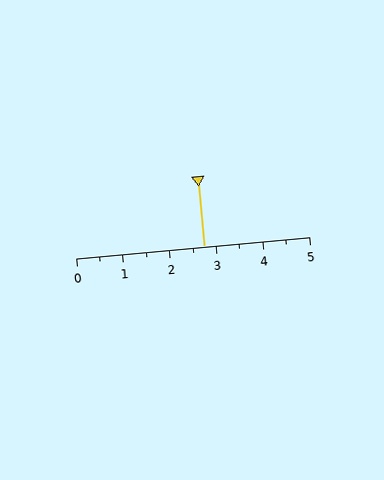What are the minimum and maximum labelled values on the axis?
The axis runs from 0 to 5.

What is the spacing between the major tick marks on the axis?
The major ticks are spaced 1 apart.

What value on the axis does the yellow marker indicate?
The marker indicates approximately 2.8.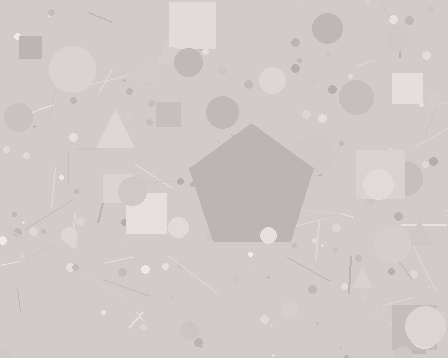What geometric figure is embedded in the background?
A pentagon is embedded in the background.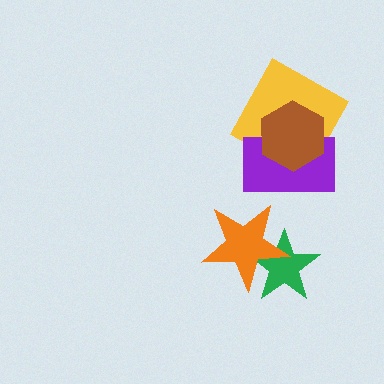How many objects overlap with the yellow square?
2 objects overlap with the yellow square.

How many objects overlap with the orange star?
1 object overlaps with the orange star.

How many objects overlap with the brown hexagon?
2 objects overlap with the brown hexagon.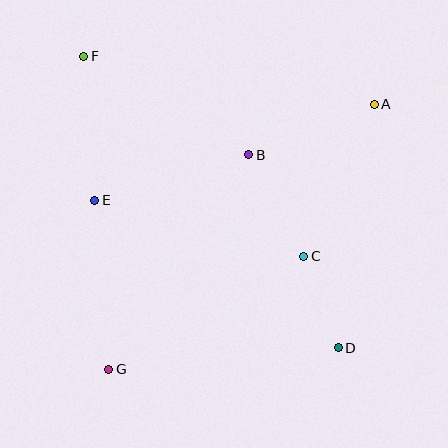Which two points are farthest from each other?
Points D and F are farthest from each other.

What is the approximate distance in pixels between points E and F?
The distance between E and F is approximately 144 pixels.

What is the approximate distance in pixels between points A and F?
The distance between A and F is approximately 294 pixels.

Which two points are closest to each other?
Points C and D are closest to each other.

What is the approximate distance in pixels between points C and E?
The distance between C and E is approximately 217 pixels.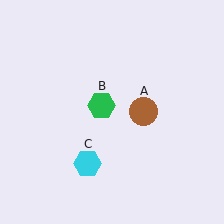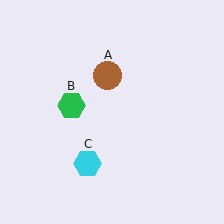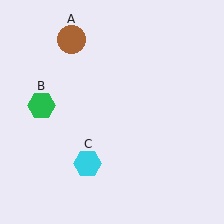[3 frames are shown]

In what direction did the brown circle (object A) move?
The brown circle (object A) moved up and to the left.